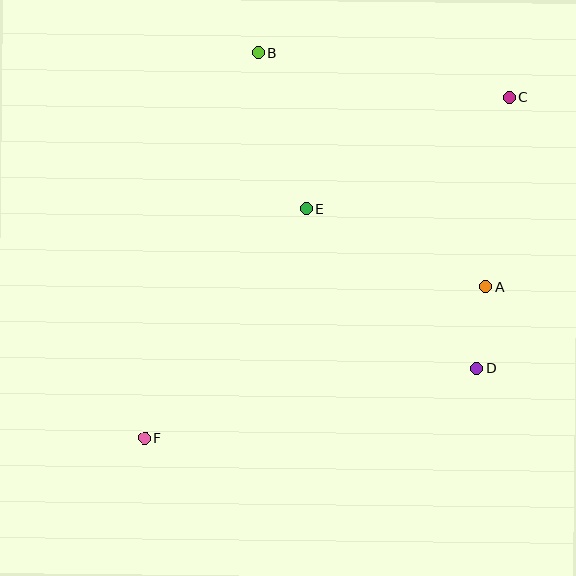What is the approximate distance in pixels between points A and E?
The distance between A and E is approximately 195 pixels.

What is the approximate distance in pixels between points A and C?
The distance between A and C is approximately 191 pixels.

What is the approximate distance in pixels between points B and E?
The distance between B and E is approximately 164 pixels.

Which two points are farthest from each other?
Points C and F are farthest from each other.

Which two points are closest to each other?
Points A and D are closest to each other.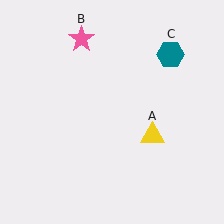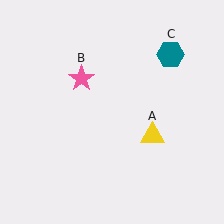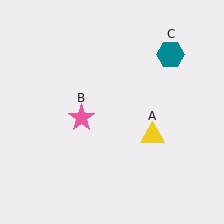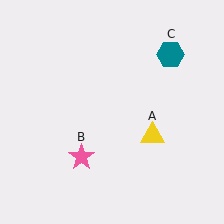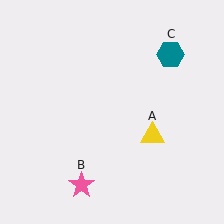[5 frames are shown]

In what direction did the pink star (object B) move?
The pink star (object B) moved down.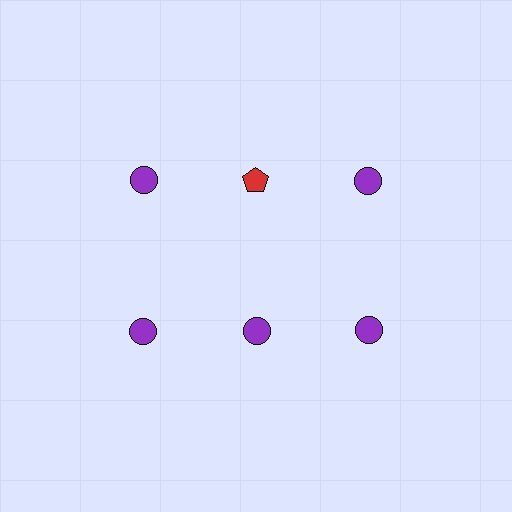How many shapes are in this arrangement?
There are 6 shapes arranged in a grid pattern.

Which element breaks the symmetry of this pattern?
The red pentagon in the top row, second from left column breaks the symmetry. All other shapes are purple circles.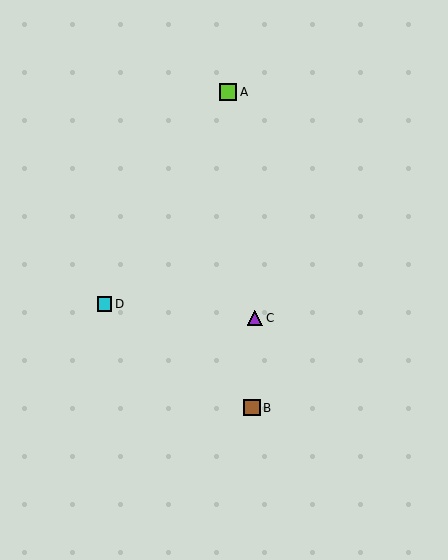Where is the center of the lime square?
The center of the lime square is at (228, 92).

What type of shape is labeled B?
Shape B is a brown square.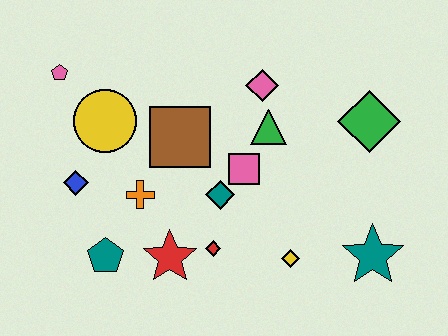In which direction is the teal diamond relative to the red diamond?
The teal diamond is above the red diamond.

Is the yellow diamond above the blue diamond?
No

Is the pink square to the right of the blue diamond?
Yes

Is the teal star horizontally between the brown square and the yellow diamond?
No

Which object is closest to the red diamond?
The red star is closest to the red diamond.